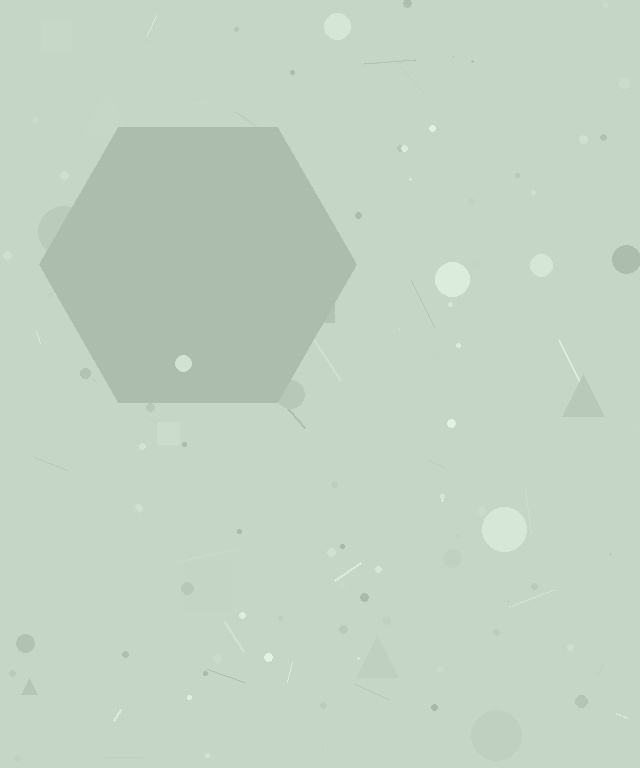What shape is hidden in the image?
A hexagon is hidden in the image.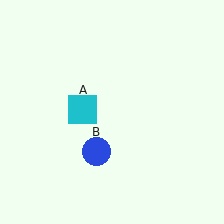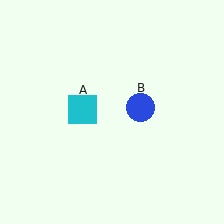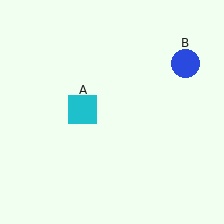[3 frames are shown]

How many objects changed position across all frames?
1 object changed position: blue circle (object B).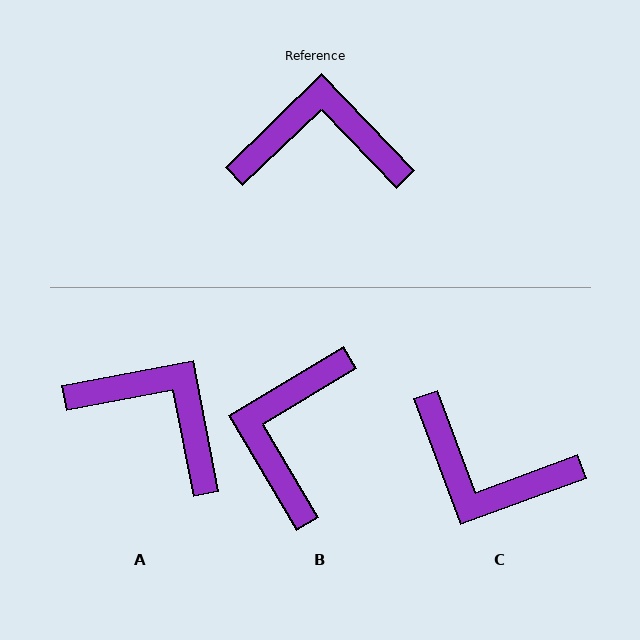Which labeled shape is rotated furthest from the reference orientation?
C, about 156 degrees away.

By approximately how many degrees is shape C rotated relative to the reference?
Approximately 156 degrees counter-clockwise.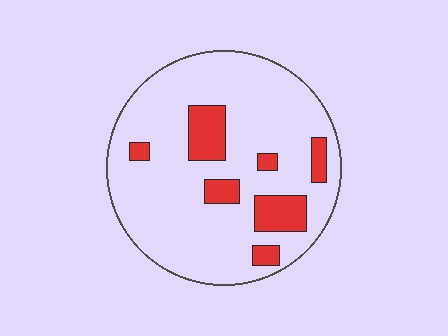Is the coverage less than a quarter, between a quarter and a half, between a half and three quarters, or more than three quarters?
Less than a quarter.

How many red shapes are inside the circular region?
7.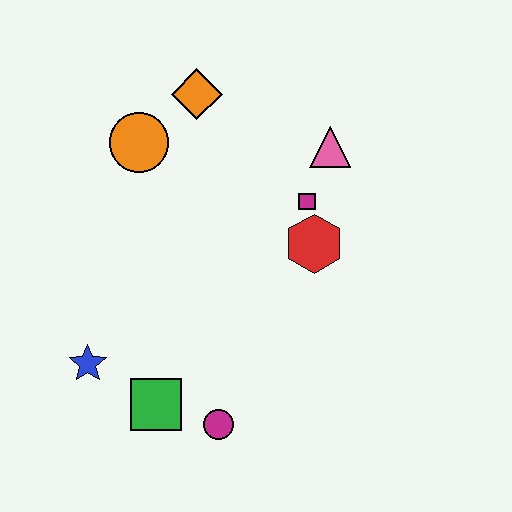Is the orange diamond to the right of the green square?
Yes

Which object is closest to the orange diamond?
The orange circle is closest to the orange diamond.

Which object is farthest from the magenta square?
The blue star is farthest from the magenta square.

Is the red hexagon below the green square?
No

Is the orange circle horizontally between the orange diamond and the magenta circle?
No